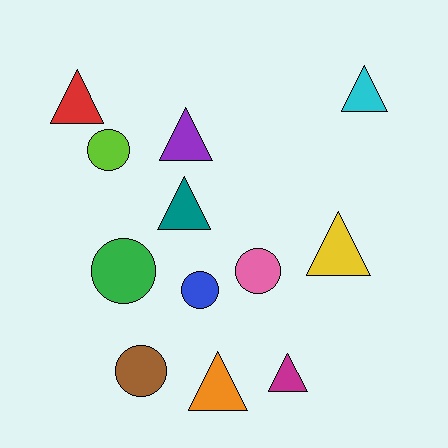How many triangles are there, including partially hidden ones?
There are 7 triangles.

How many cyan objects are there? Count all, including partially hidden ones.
There is 1 cyan object.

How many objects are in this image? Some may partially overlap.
There are 12 objects.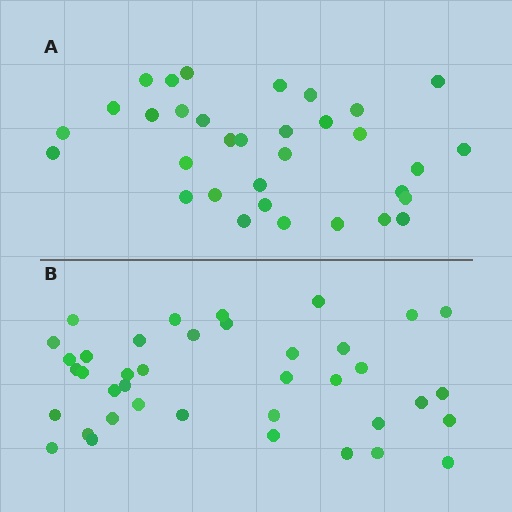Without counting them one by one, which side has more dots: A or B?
Region B (the bottom region) has more dots.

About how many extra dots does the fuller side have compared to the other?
Region B has about 6 more dots than region A.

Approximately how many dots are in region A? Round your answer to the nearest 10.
About 30 dots. (The exact count is 33, which rounds to 30.)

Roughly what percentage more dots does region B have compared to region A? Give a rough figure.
About 20% more.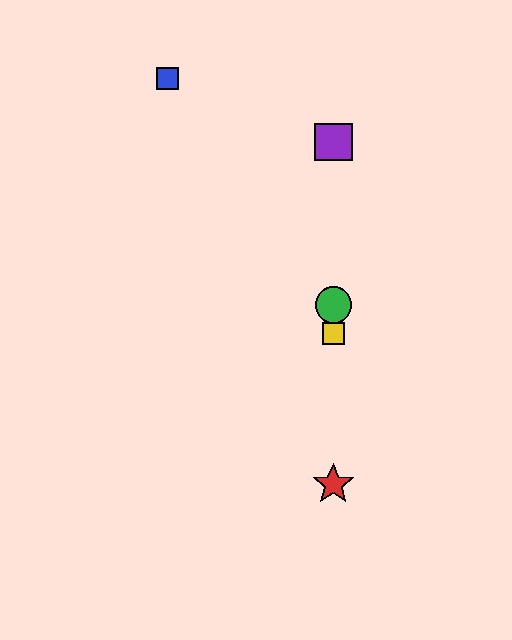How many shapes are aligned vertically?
4 shapes (the red star, the green circle, the yellow square, the purple square) are aligned vertically.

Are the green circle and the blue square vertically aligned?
No, the green circle is at x≈333 and the blue square is at x≈168.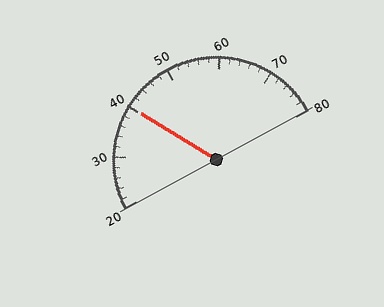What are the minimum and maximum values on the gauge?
The gauge ranges from 20 to 80.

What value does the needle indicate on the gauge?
The needle indicates approximately 40.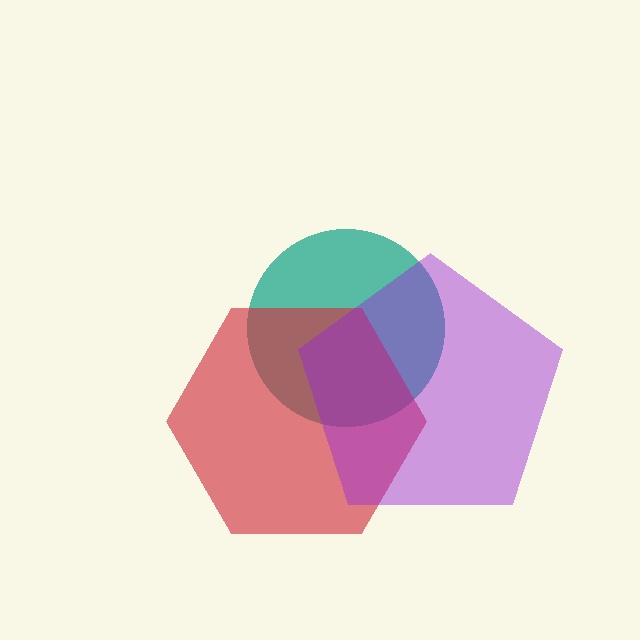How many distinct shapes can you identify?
There are 3 distinct shapes: a teal circle, a red hexagon, a purple pentagon.